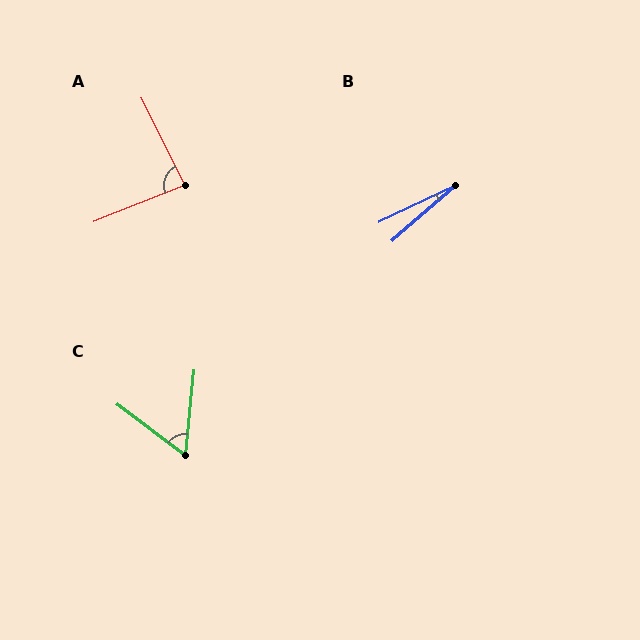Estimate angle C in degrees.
Approximately 59 degrees.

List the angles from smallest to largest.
B (16°), C (59°), A (85°).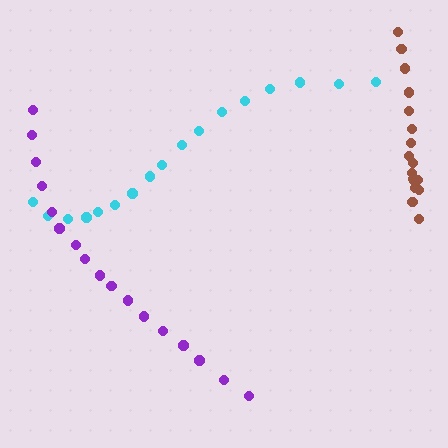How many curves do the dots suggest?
There are 3 distinct paths.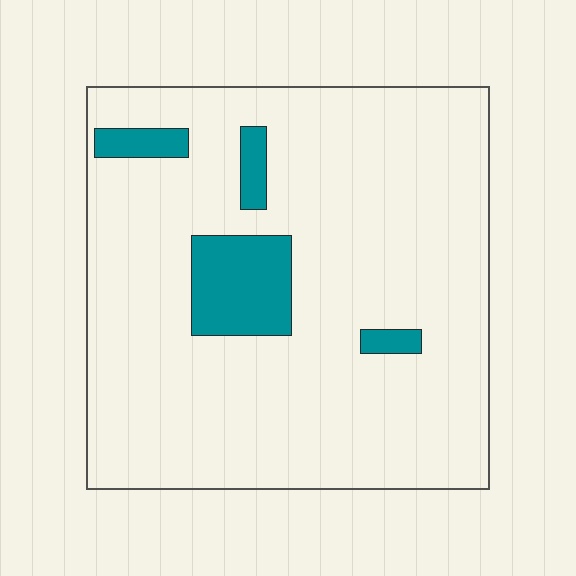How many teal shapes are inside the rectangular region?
4.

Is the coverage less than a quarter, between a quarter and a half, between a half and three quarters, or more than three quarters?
Less than a quarter.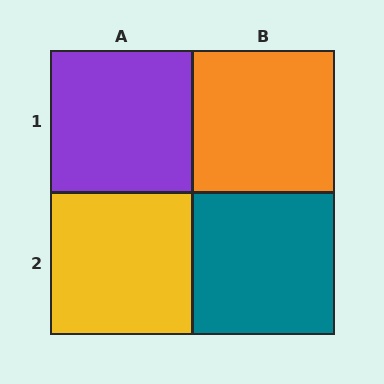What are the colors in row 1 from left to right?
Purple, orange.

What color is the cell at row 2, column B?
Teal.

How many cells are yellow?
1 cell is yellow.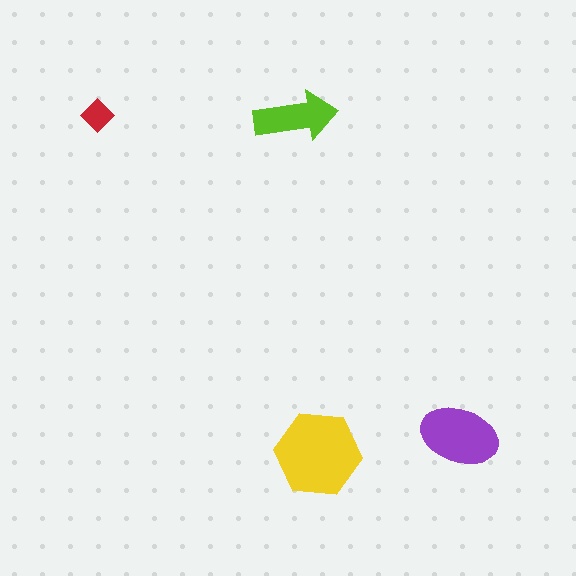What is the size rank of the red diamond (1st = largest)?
4th.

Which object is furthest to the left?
The red diamond is leftmost.